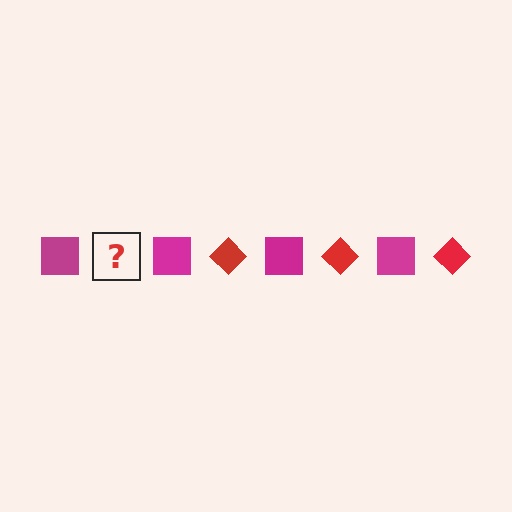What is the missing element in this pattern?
The missing element is a red diamond.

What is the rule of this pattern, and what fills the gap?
The rule is that the pattern alternates between magenta square and red diamond. The gap should be filled with a red diamond.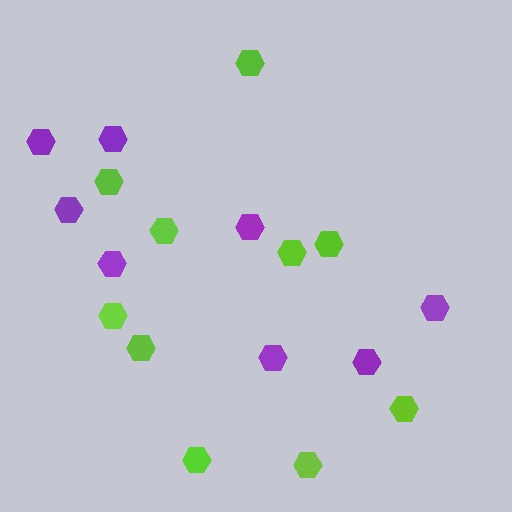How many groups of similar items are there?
There are 2 groups: one group of purple hexagons (8) and one group of lime hexagons (10).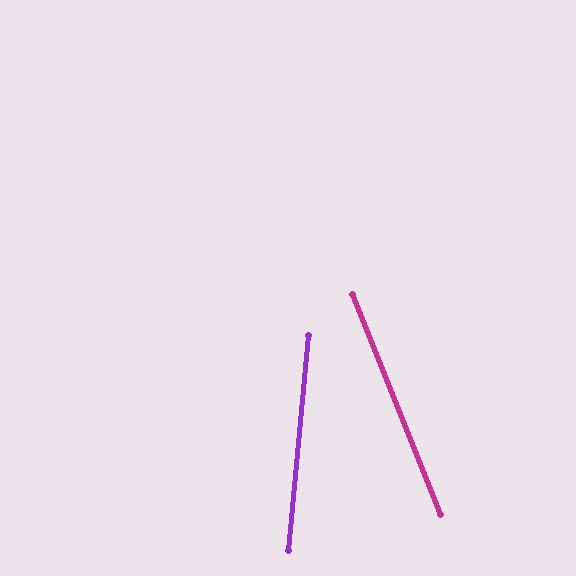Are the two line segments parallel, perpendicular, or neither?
Neither parallel nor perpendicular — they differ by about 27°.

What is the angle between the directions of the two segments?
Approximately 27 degrees.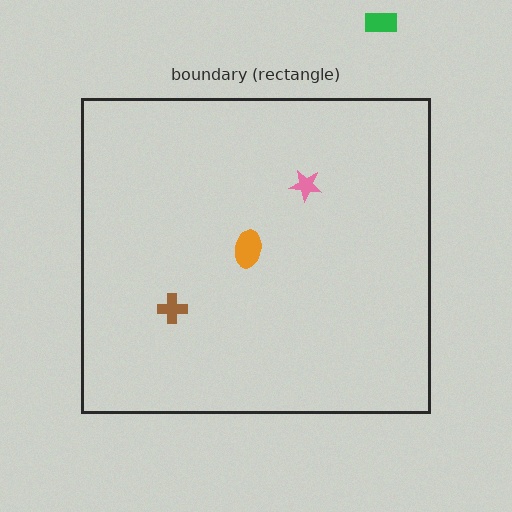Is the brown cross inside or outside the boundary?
Inside.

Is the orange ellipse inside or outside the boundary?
Inside.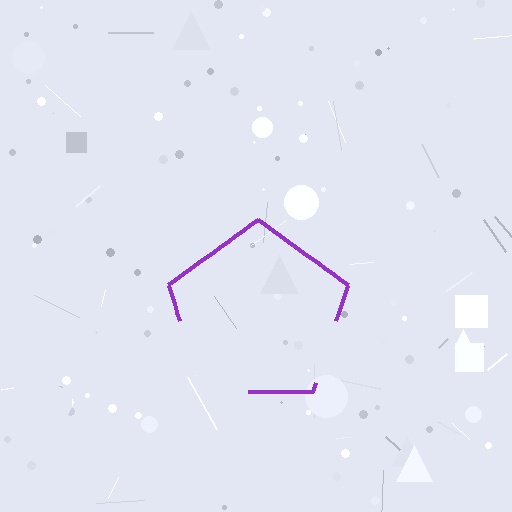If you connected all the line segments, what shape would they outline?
They would outline a pentagon.